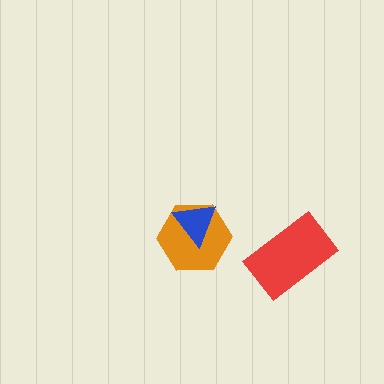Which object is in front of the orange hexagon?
The blue triangle is in front of the orange hexagon.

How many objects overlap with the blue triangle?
1 object overlaps with the blue triangle.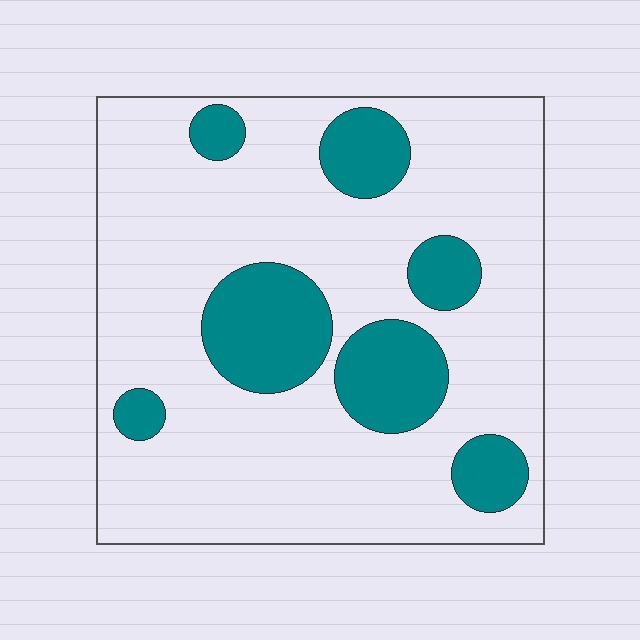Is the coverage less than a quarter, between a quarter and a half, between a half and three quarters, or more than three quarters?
Less than a quarter.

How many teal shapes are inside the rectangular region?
7.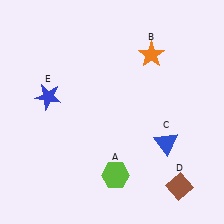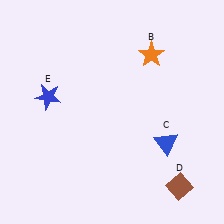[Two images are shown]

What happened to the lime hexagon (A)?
The lime hexagon (A) was removed in Image 2. It was in the bottom-right area of Image 1.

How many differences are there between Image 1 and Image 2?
There is 1 difference between the two images.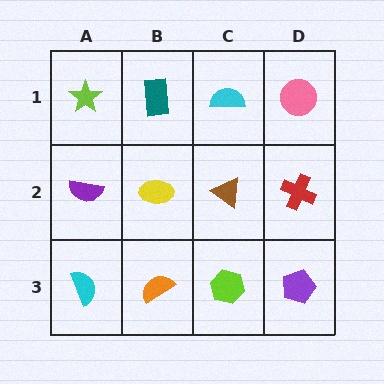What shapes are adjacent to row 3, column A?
A purple semicircle (row 2, column A), an orange semicircle (row 3, column B).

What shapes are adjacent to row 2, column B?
A teal rectangle (row 1, column B), an orange semicircle (row 3, column B), a purple semicircle (row 2, column A), a brown triangle (row 2, column C).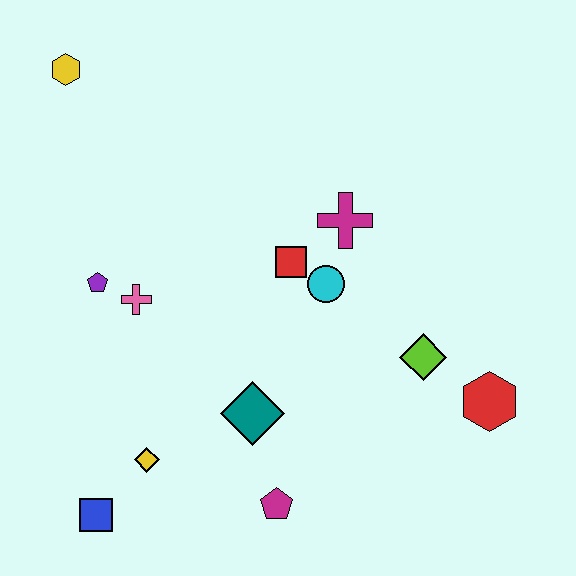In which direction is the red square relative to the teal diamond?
The red square is above the teal diamond.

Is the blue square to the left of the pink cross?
Yes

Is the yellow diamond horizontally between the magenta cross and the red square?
No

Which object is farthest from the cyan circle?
The yellow hexagon is farthest from the cyan circle.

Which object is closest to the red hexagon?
The lime diamond is closest to the red hexagon.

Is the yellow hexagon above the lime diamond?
Yes